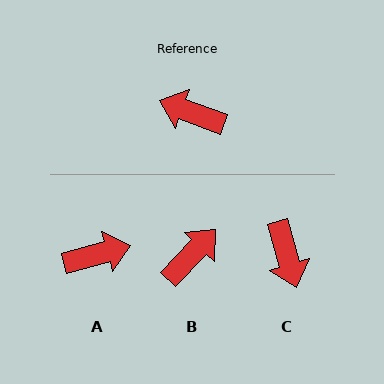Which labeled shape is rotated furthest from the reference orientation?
A, about 144 degrees away.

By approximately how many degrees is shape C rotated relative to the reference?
Approximately 126 degrees counter-clockwise.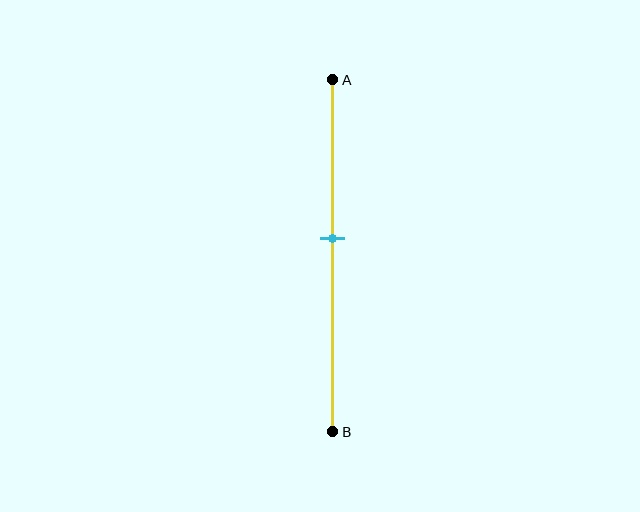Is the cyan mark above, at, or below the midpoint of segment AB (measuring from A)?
The cyan mark is above the midpoint of segment AB.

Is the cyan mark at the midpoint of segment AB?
No, the mark is at about 45% from A, not at the 50% midpoint.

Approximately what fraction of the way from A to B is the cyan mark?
The cyan mark is approximately 45% of the way from A to B.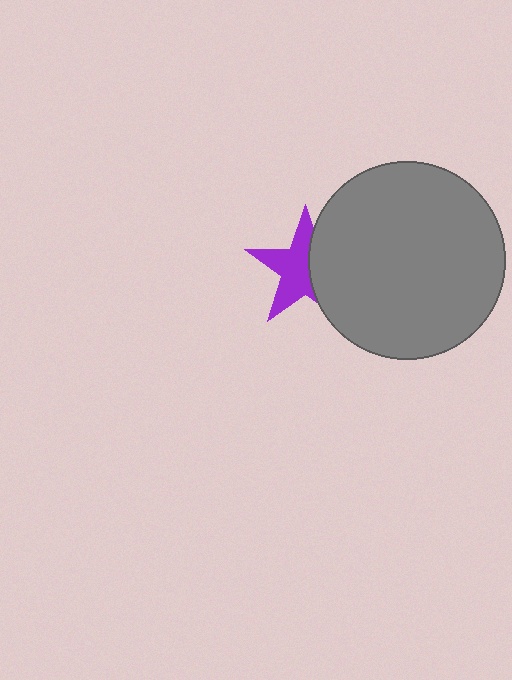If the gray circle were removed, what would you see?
You would see the complete purple star.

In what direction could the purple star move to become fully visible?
The purple star could move left. That would shift it out from behind the gray circle entirely.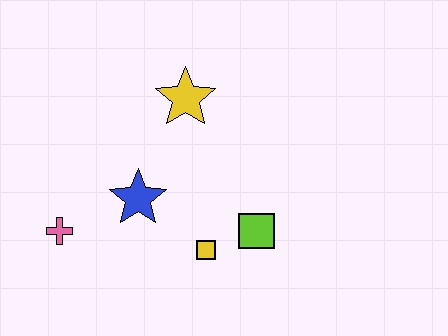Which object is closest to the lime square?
The yellow square is closest to the lime square.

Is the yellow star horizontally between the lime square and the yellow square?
No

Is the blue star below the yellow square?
No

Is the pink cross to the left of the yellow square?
Yes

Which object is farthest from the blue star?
The lime square is farthest from the blue star.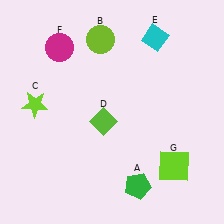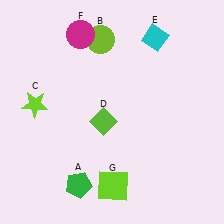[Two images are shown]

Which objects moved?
The objects that moved are: the green pentagon (A), the magenta circle (F), the lime square (G).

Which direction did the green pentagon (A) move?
The green pentagon (A) moved left.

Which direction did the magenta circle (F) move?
The magenta circle (F) moved right.